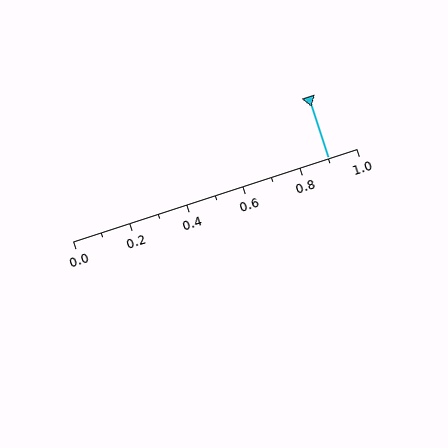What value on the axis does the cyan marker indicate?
The marker indicates approximately 0.9.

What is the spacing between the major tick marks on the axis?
The major ticks are spaced 0.2 apart.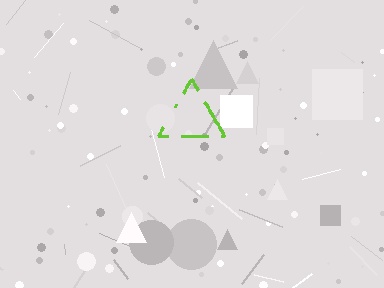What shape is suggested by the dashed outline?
The dashed outline suggests a triangle.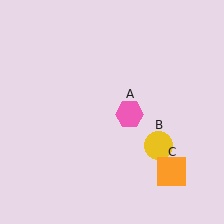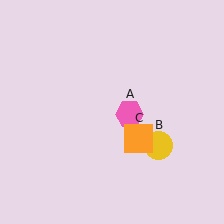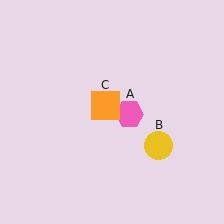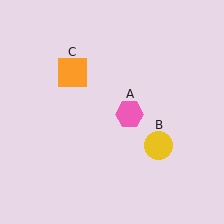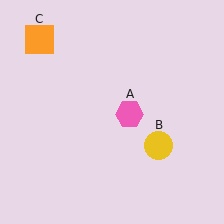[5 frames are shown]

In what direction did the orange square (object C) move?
The orange square (object C) moved up and to the left.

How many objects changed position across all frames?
1 object changed position: orange square (object C).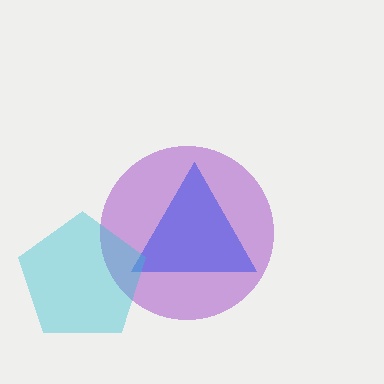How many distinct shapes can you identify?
There are 3 distinct shapes: a purple circle, a blue triangle, a cyan pentagon.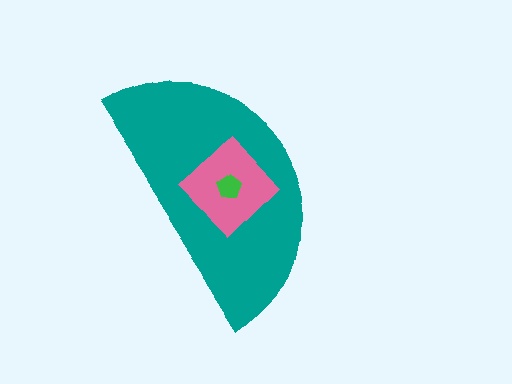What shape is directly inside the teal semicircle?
The pink diamond.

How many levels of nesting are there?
3.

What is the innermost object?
The green pentagon.